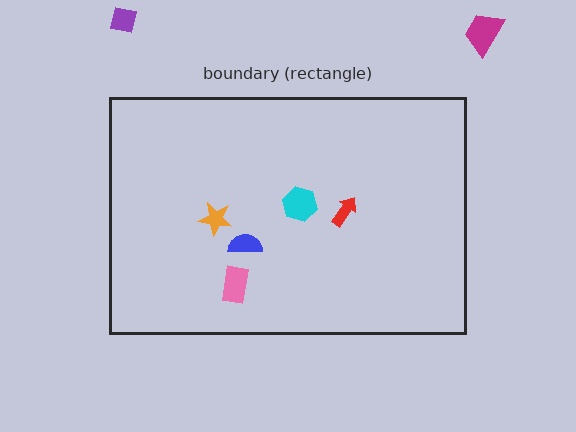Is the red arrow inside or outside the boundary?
Inside.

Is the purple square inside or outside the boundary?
Outside.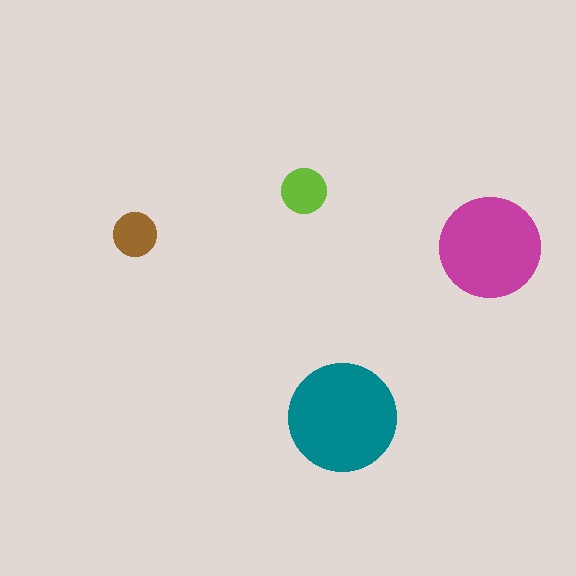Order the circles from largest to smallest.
the teal one, the magenta one, the lime one, the brown one.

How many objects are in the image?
There are 4 objects in the image.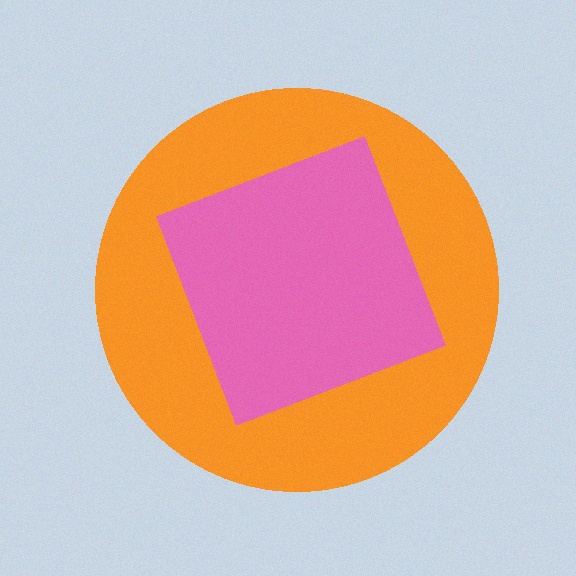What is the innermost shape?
The pink diamond.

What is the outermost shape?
The orange circle.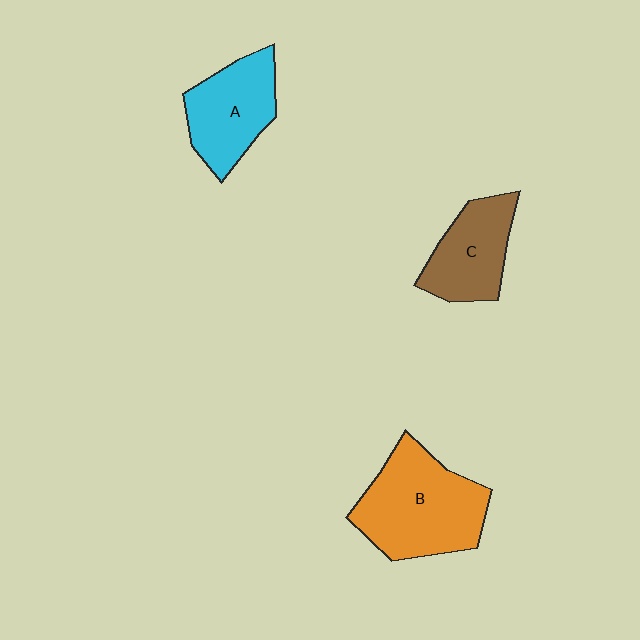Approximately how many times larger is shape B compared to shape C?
Approximately 1.6 times.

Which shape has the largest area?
Shape B (orange).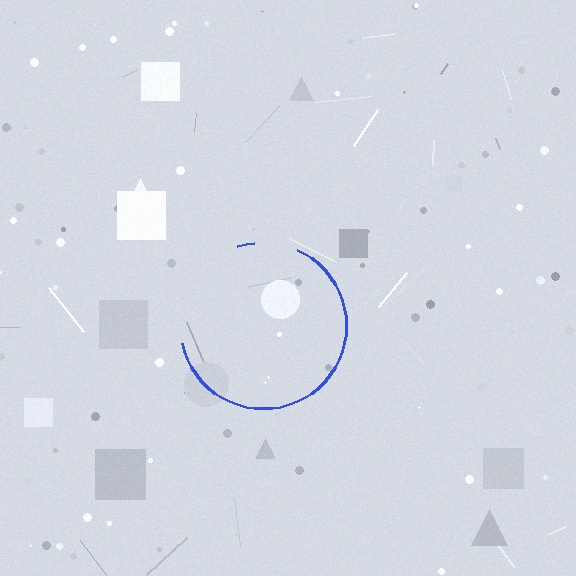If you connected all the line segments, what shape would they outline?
They would outline a circle.